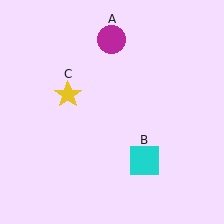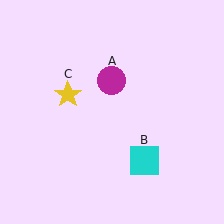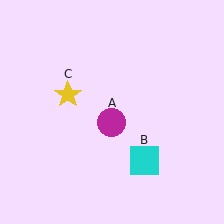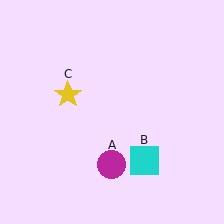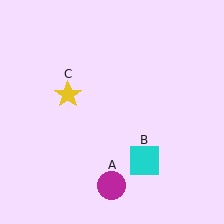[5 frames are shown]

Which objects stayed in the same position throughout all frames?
Cyan square (object B) and yellow star (object C) remained stationary.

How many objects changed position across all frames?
1 object changed position: magenta circle (object A).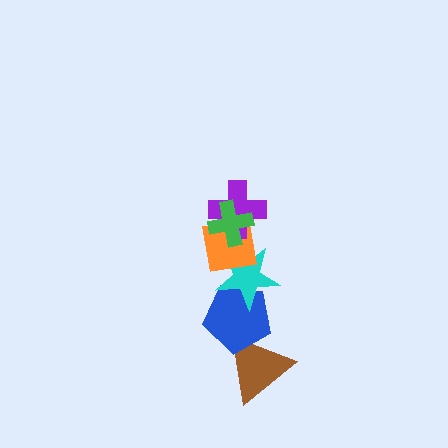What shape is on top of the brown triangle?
The blue pentagon is on top of the brown triangle.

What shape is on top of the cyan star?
The orange square is on top of the cyan star.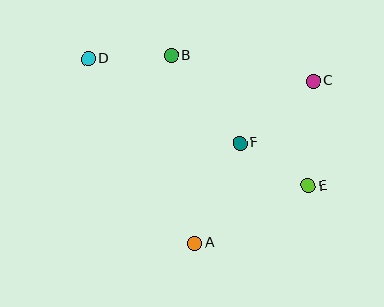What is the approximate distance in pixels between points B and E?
The distance between B and E is approximately 189 pixels.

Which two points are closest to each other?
Points E and F are closest to each other.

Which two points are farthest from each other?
Points D and E are farthest from each other.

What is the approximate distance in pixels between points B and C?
The distance between B and C is approximately 144 pixels.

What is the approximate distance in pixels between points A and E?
The distance between A and E is approximately 127 pixels.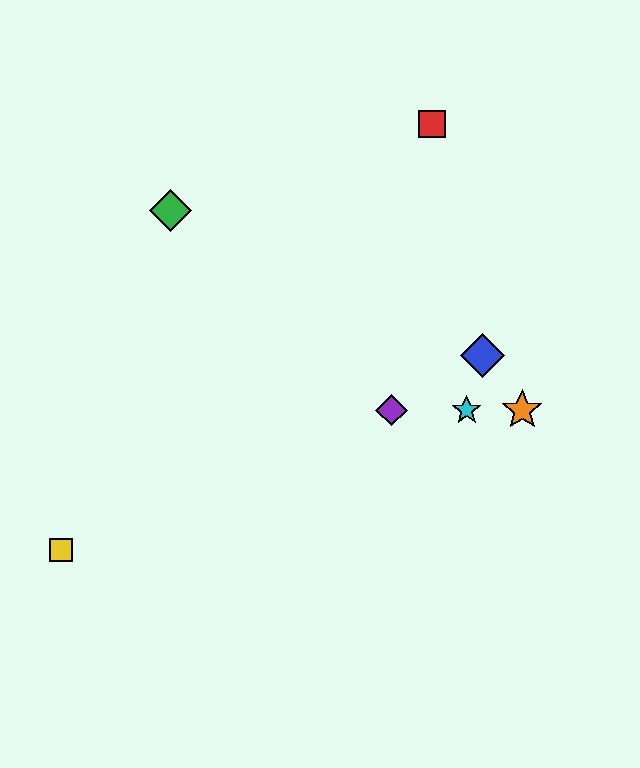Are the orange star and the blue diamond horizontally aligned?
No, the orange star is at y≈410 and the blue diamond is at y≈356.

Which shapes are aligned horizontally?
The purple diamond, the orange star, the cyan star are aligned horizontally.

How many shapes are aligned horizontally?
3 shapes (the purple diamond, the orange star, the cyan star) are aligned horizontally.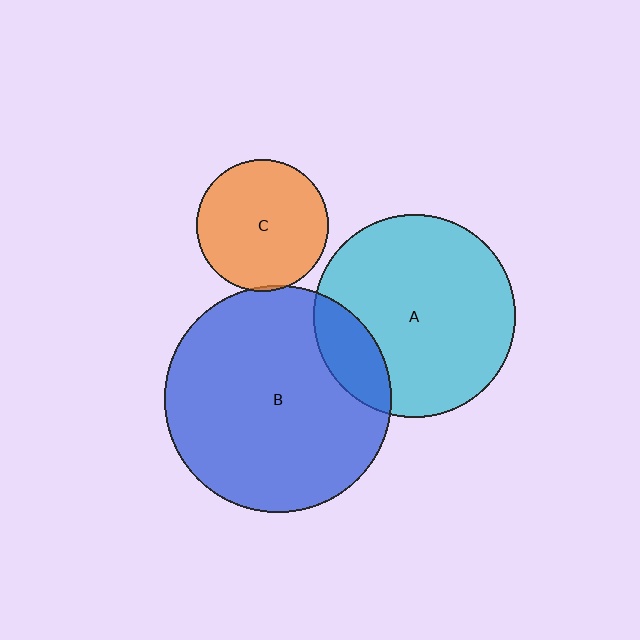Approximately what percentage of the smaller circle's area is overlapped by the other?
Approximately 5%.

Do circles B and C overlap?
Yes.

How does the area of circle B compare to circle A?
Approximately 1.3 times.